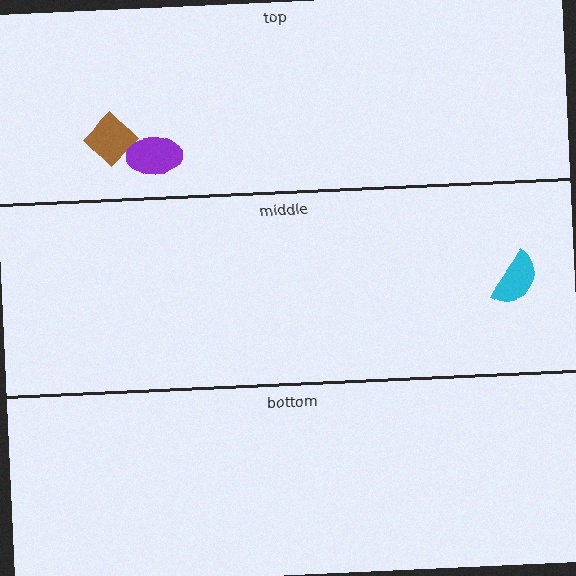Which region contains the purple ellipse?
The top region.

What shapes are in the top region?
The brown diamond, the purple ellipse.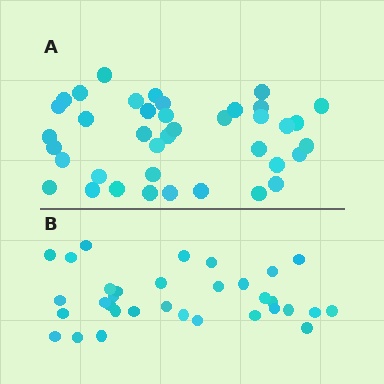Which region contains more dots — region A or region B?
Region A (the top region) has more dots.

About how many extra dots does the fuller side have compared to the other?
Region A has about 6 more dots than region B.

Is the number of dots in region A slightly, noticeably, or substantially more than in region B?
Region A has only slightly more — the two regions are fairly close. The ratio is roughly 1.2 to 1.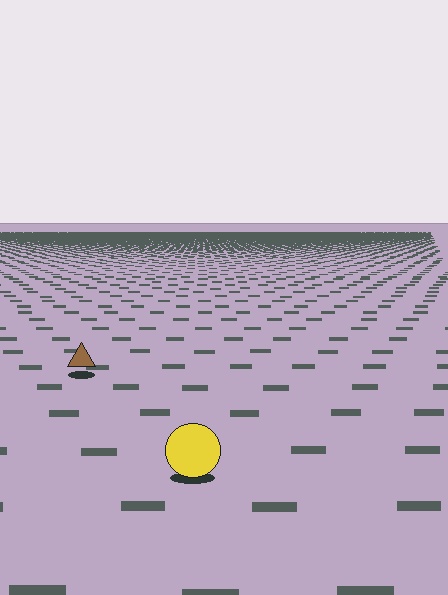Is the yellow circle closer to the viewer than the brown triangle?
Yes. The yellow circle is closer — you can tell from the texture gradient: the ground texture is coarser near it.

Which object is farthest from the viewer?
The brown triangle is farthest from the viewer. It appears smaller and the ground texture around it is denser.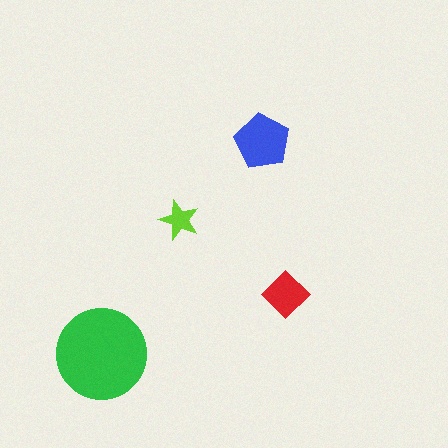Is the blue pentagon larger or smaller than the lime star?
Larger.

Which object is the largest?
The green circle.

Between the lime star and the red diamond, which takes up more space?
The red diamond.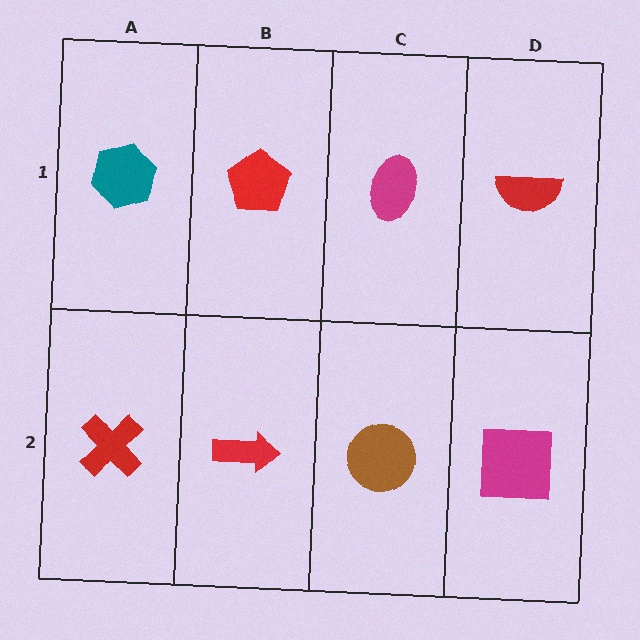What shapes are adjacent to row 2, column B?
A red pentagon (row 1, column B), a red cross (row 2, column A), a brown circle (row 2, column C).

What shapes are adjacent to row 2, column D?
A red semicircle (row 1, column D), a brown circle (row 2, column C).